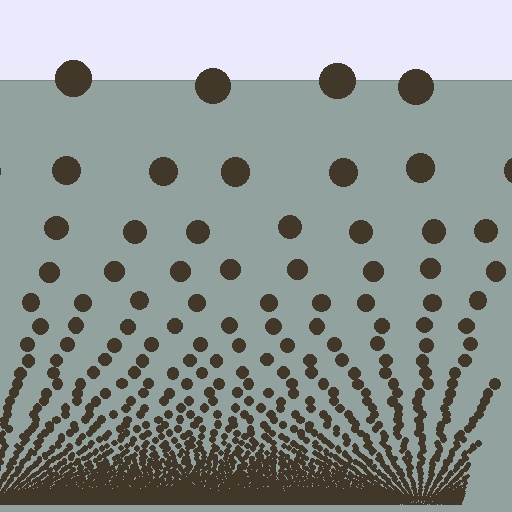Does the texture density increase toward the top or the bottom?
Density increases toward the bottom.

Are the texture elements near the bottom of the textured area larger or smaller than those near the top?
Smaller. The gradient is inverted — elements near the bottom are smaller and denser.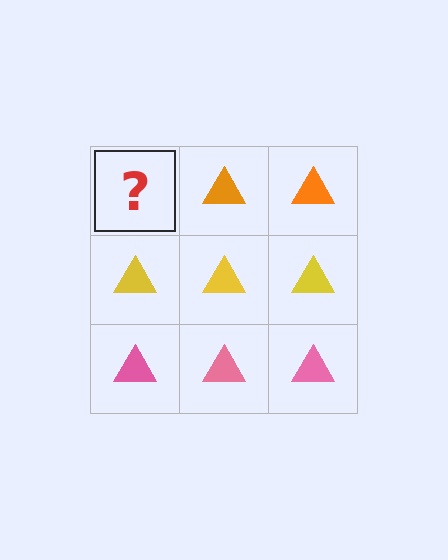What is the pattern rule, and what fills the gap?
The rule is that each row has a consistent color. The gap should be filled with an orange triangle.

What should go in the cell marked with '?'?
The missing cell should contain an orange triangle.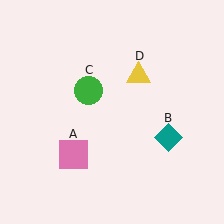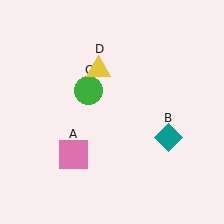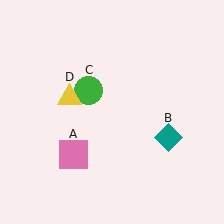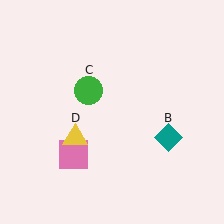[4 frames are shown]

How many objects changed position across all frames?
1 object changed position: yellow triangle (object D).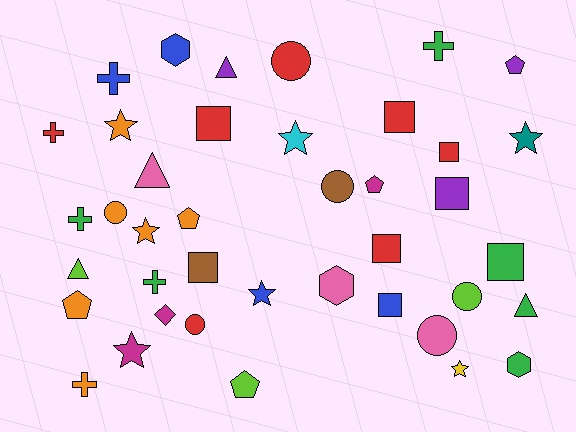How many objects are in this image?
There are 40 objects.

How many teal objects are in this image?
There is 1 teal object.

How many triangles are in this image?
There are 4 triangles.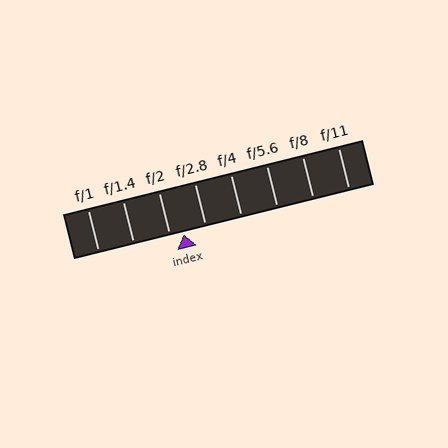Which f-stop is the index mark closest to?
The index mark is closest to f/2.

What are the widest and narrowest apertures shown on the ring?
The widest aperture shown is f/1 and the narrowest is f/11.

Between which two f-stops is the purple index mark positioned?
The index mark is between f/2 and f/2.8.